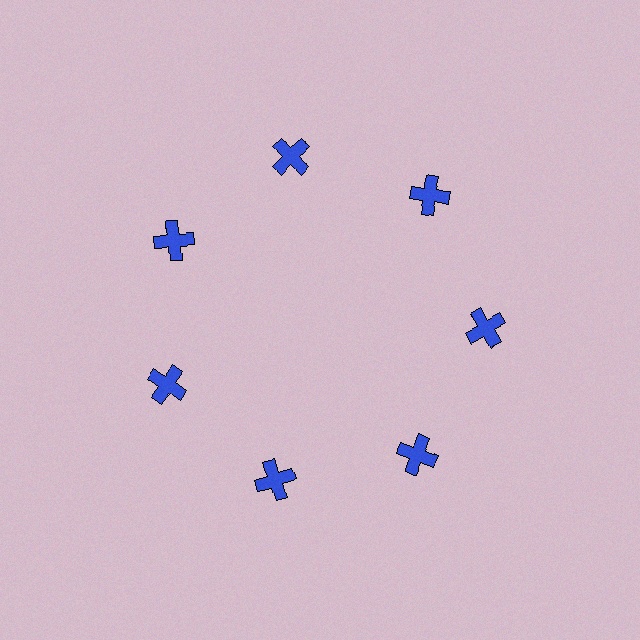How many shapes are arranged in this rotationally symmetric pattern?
There are 7 shapes, arranged in 7 groups of 1.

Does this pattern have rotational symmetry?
Yes, this pattern has 7-fold rotational symmetry. It looks the same after rotating 51 degrees around the center.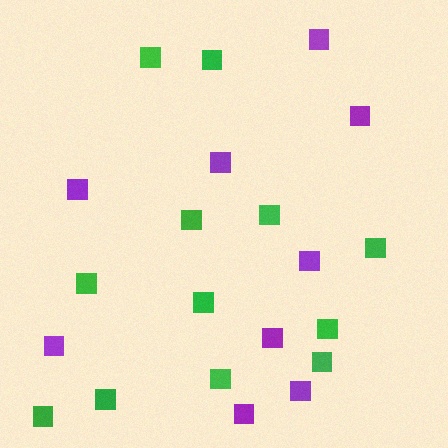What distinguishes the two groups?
There are 2 groups: one group of green squares (12) and one group of purple squares (9).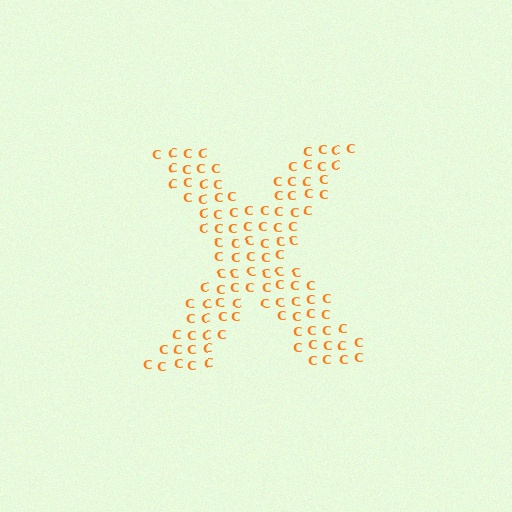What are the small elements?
The small elements are letter C's.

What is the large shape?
The large shape is the letter X.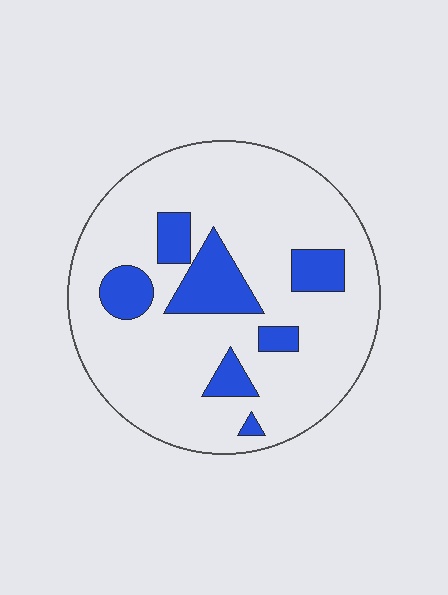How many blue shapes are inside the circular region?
7.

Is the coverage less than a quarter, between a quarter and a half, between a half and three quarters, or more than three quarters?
Less than a quarter.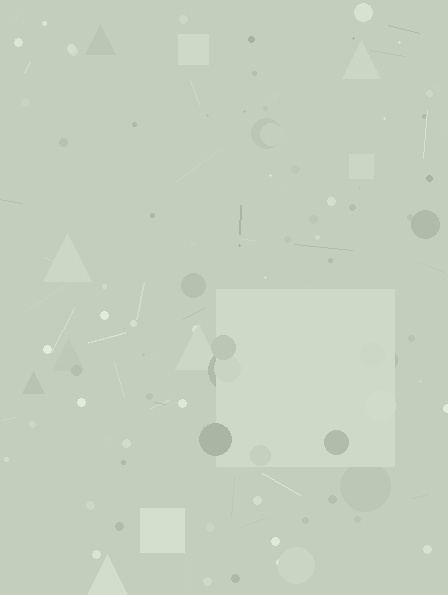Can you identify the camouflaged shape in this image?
The camouflaged shape is a square.